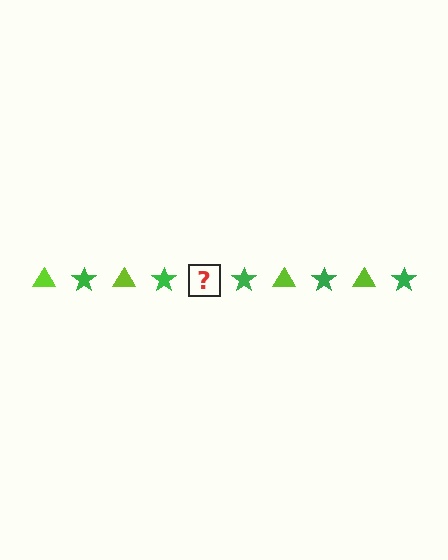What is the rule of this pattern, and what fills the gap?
The rule is that the pattern alternates between lime triangle and green star. The gap should be filled with a lime triangle.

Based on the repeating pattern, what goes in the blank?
The blank should be a lime triangle.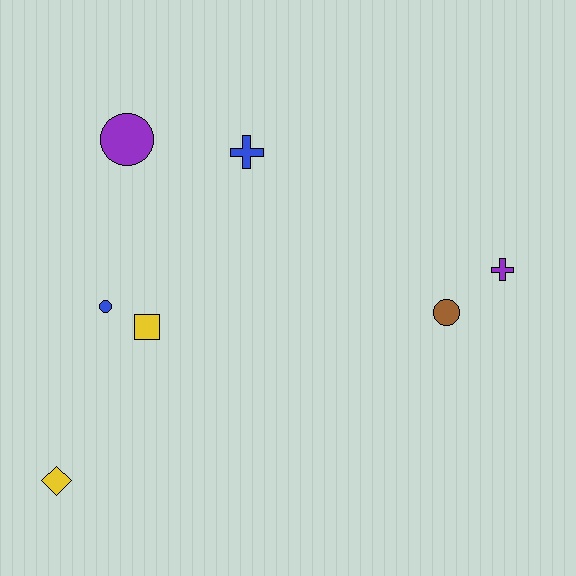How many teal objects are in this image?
There are no teal objects.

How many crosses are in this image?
There are 2 crosses.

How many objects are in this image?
There are 7 objects.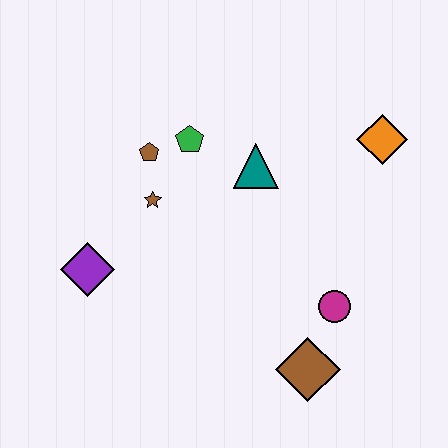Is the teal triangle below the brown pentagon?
Yes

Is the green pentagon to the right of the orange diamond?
No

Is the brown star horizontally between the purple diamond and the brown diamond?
Yes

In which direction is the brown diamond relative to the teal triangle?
The brown diamond is below the teal triangle.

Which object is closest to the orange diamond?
The teal triangle is closest to the orange diamond.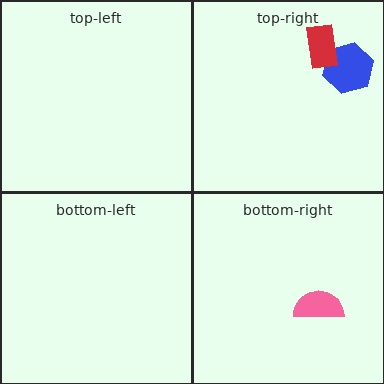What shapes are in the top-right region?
The blue hexagon, the red rectangle.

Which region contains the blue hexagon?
The top-right region.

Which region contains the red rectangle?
The top-right region.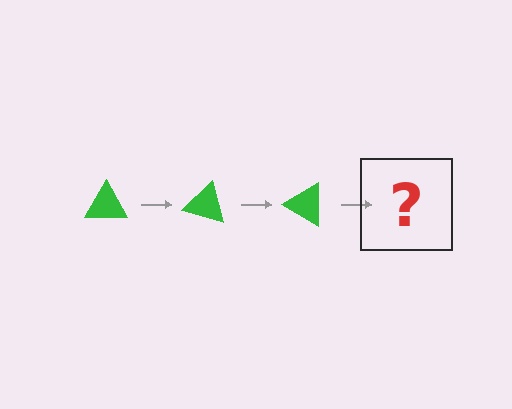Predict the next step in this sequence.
The next step is a green triangle rotated 45 degrees.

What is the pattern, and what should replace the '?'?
The pattern is that the triangle rotates 15 degrees each step. The '?' should be a green triangle rotated 45 degrees.